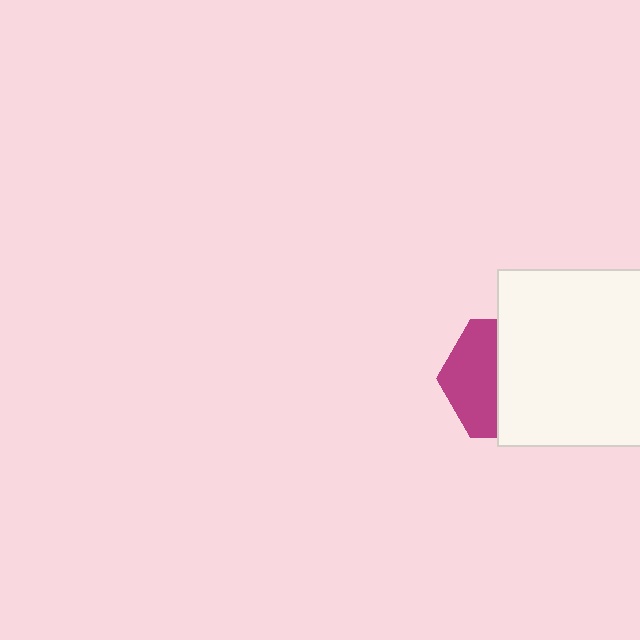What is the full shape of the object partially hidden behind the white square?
The partially hidden object is a magenta hexagon.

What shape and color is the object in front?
The object in front is a white square.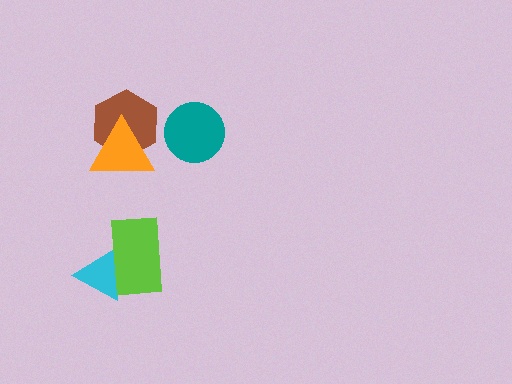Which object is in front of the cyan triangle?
The lime rectangle is in front of the cyan triangle.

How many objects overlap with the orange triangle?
1 object overlaps with the orange triangle.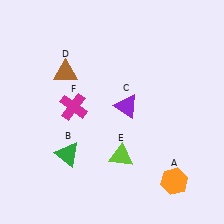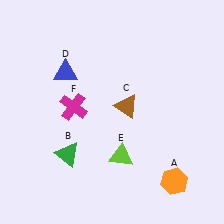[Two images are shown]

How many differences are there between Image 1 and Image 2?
There are 2 differences between the two images.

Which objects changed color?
C changed from purple to brown. D changed from brown to blue.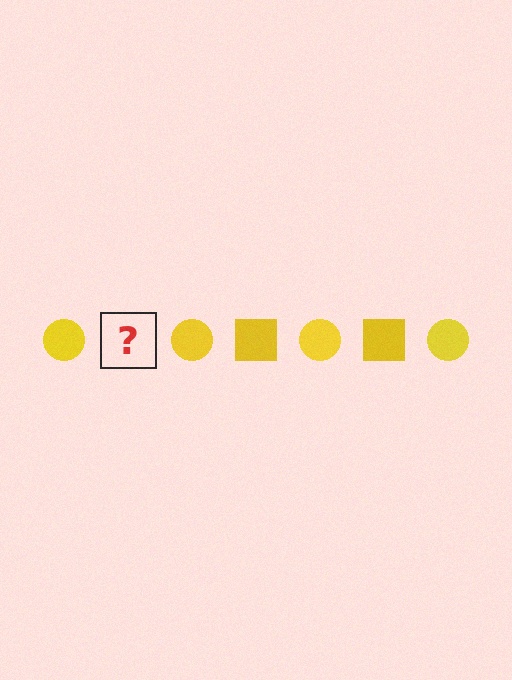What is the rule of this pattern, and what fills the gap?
The rule is that the pattern cycles through circle, square shapes in yellow. The gap should be filled with a yellow square.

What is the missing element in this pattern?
The missing element is a yellow square.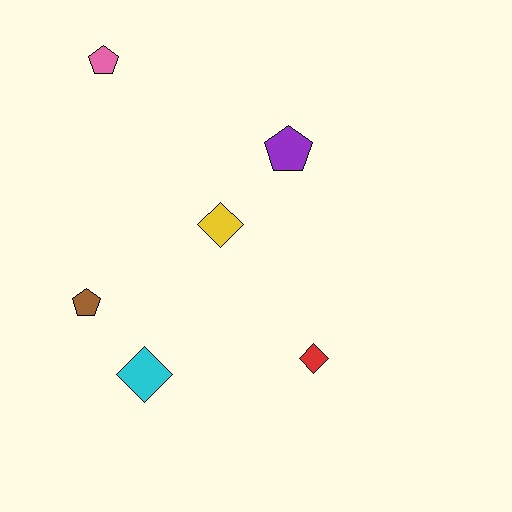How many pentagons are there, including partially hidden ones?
There are 3 pentagons.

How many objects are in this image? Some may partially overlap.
There are 6 objects.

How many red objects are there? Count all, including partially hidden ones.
There is 1 red object.